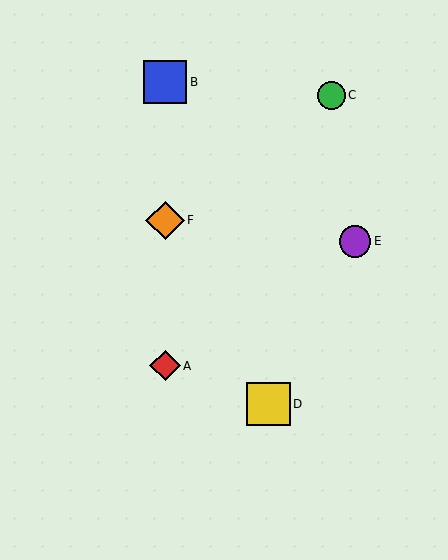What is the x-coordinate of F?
Object F is at x≈165.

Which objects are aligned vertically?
Objects A, B, F are aligned vertically.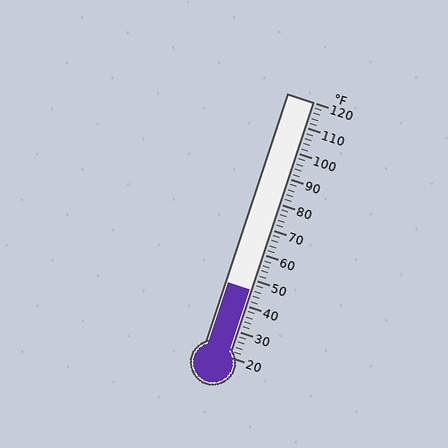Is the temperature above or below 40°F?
The temperature is above 40°F.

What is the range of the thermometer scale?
The thermometer scale ranges from 20°F to 120°F.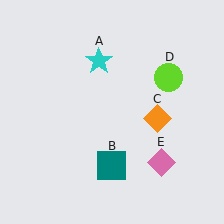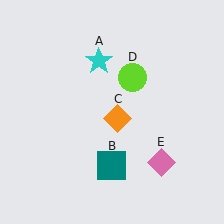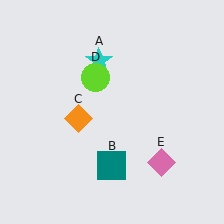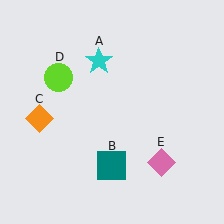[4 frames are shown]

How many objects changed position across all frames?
2 objects changed position: orange diamond (object C), lime circle (object D).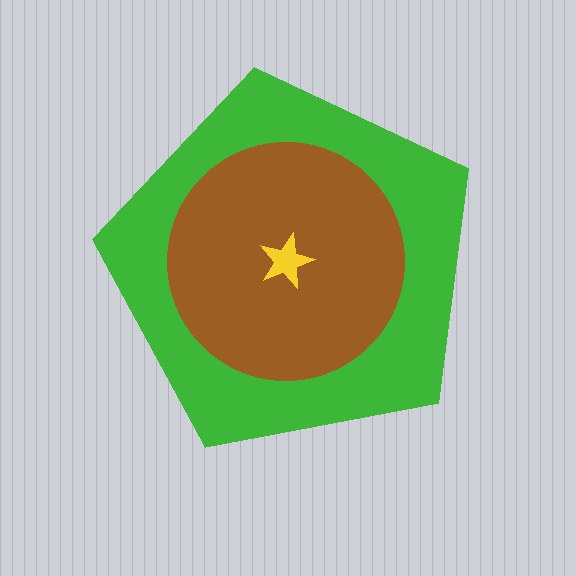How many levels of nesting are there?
3.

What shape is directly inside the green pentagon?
The brown circle.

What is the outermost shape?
The green pentagon.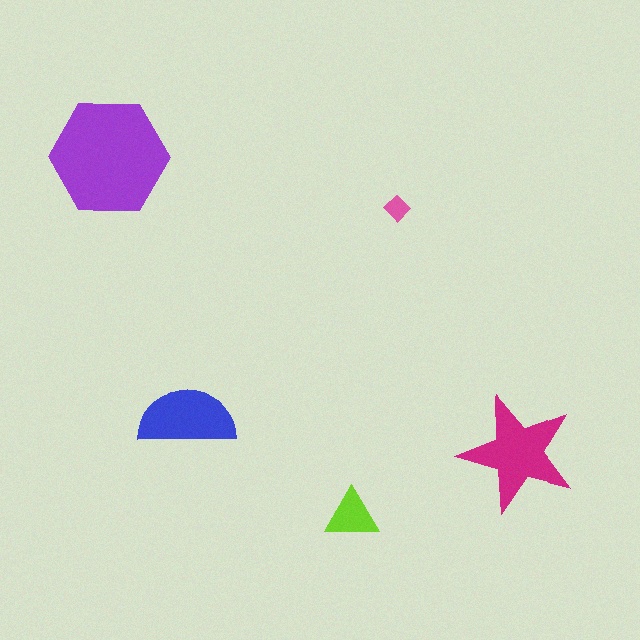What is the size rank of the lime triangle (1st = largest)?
4th.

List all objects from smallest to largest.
The pink diamond, the lime triangle, the blue semicircle, the magenta star, the purple hexagon.